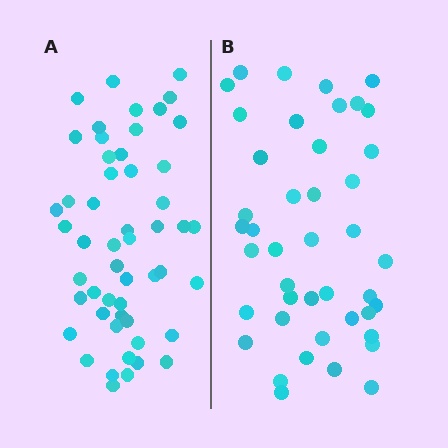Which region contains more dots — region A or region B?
Region A (the left region) has more dots.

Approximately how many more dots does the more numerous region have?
Region A has roughly 8 or so more dots than region B.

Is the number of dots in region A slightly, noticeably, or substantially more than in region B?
Region A has only slightly more — the two regions are fairly close. The ratio is roughly 1.2 to 1.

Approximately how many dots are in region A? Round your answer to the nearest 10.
About 50 dots. (The exact count is 52, which rounds to 50.)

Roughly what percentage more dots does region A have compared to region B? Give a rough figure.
About 20% more.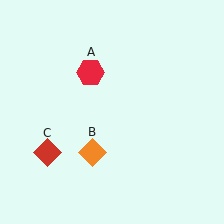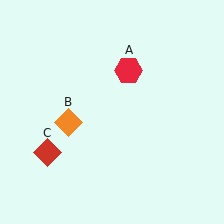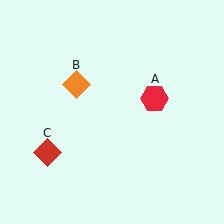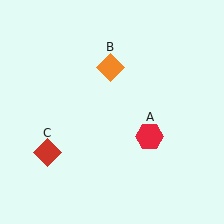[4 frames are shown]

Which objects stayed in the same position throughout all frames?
Red diamond (object C) remained stationary.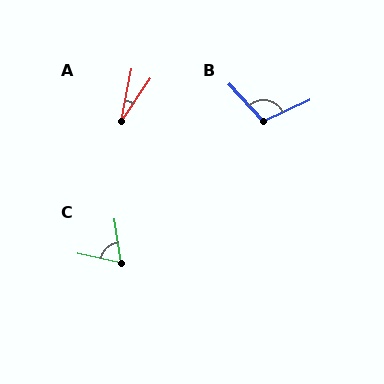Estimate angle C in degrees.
Approximately 69 degrees.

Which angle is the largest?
B, at approximately 107 degrees.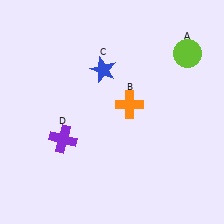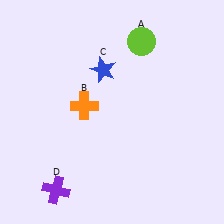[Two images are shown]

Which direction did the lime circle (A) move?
The lime circle (A) moved left.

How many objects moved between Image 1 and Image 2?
3 objects moved between the two images.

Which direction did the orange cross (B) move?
The orange cross (B) moved left.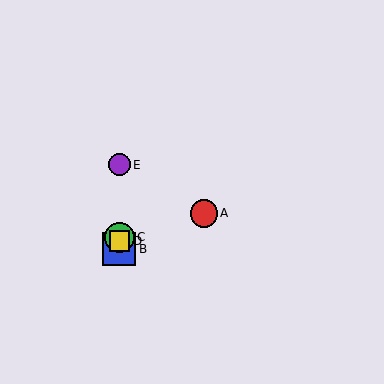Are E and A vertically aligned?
No, E is at x≈119 and A is at x≈204.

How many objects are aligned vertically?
4 objects (B, C, D, E) are aligned vertically.